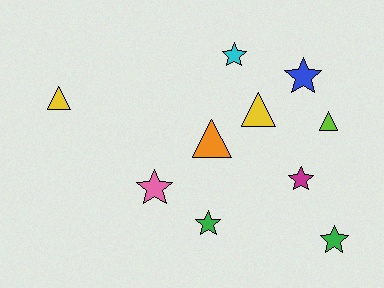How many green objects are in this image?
There are 2 green objects.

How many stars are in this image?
There are 6 stars.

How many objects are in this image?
There are 10 objects.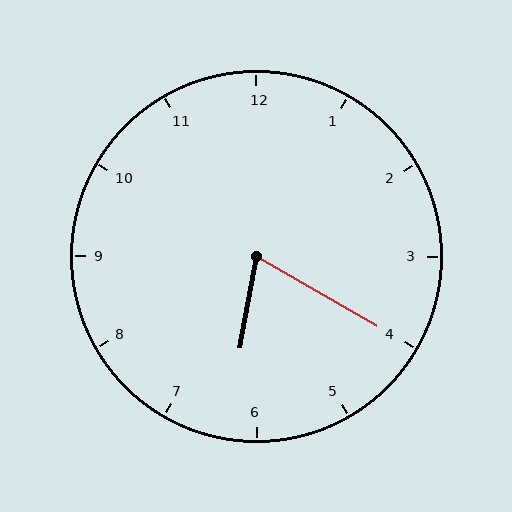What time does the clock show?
6:20.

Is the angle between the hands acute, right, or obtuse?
It is acute.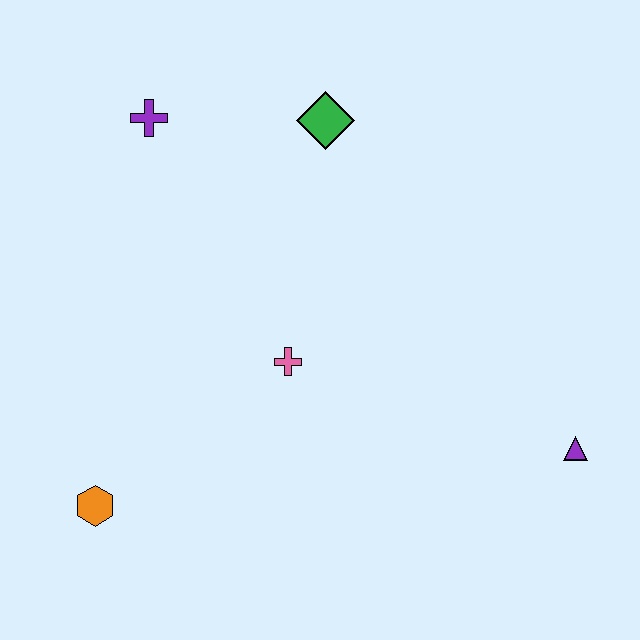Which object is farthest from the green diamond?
The orange hexagon is farthest from the green diamond.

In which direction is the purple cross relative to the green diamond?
The purple cross is to the left of the green diamond.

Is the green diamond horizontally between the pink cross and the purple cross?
No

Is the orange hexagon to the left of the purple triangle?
Yes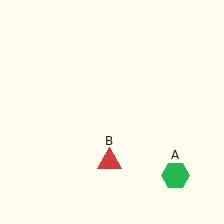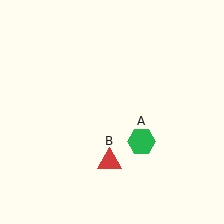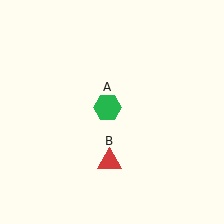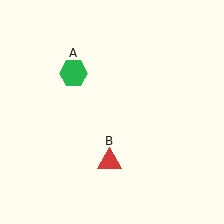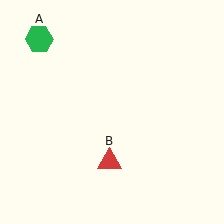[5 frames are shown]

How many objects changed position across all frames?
1 object changed position: green hexagon (object A).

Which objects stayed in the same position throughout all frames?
Red triangle (object B) remained stationary.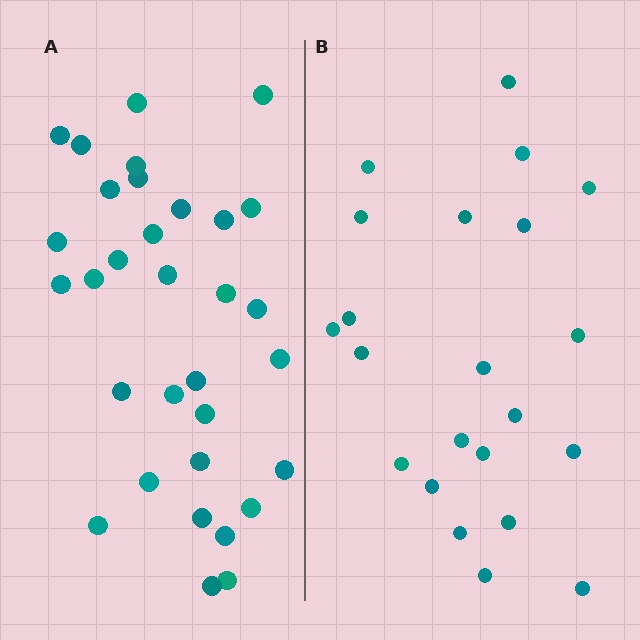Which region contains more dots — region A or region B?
Region A (the left region) has more dots.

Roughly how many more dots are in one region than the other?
Region A has roughly 10 or so more dots than region B.